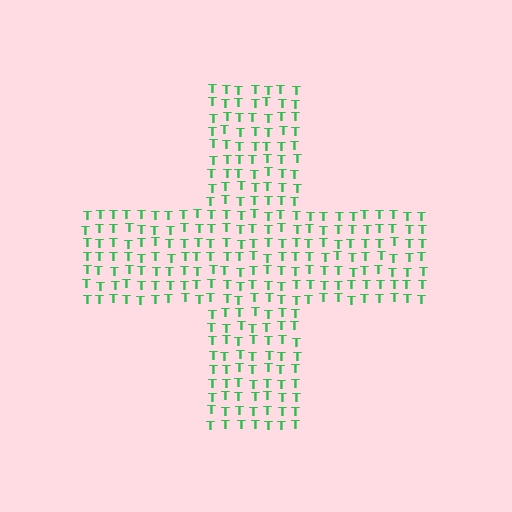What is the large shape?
The large shape is a cross.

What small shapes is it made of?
It is made of small letter T's.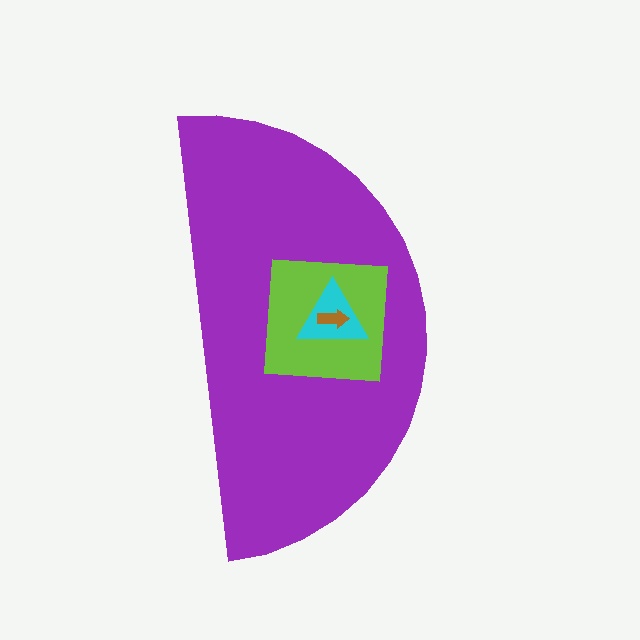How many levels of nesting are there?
4.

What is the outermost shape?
The purple semicircle.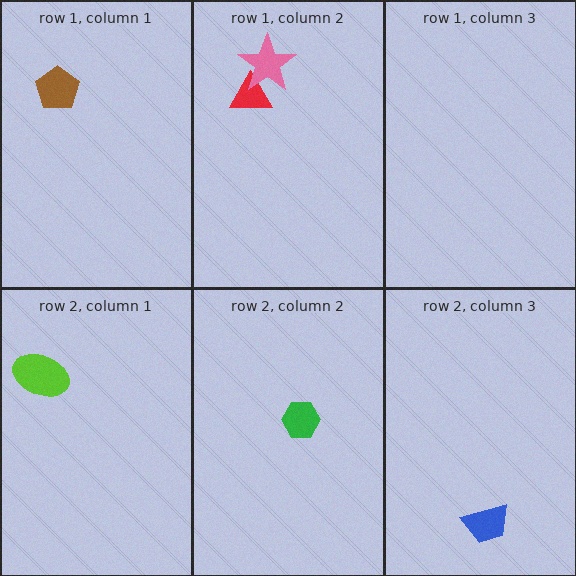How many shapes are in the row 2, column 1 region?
1.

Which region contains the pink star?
The row 1, column 2 region.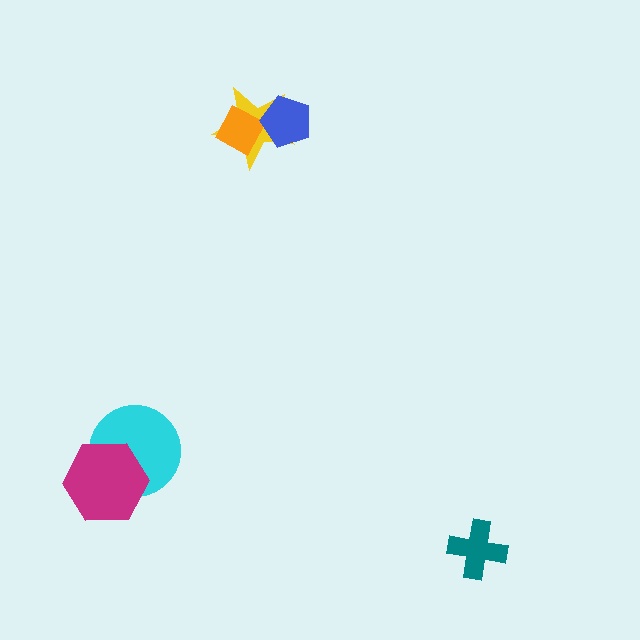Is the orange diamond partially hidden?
Yes, it is partially covered by another shape.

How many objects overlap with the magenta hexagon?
1 object overlaps with the magenta hexagon.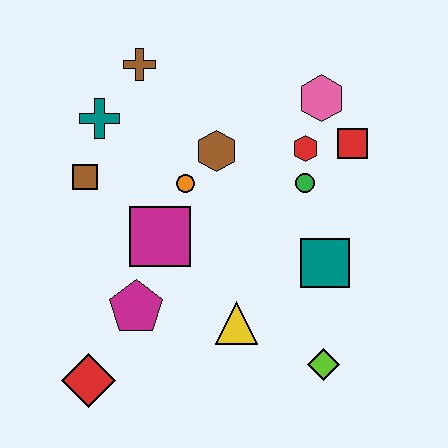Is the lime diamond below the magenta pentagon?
Yes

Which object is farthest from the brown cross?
The lime diamond is farthest from the brown cross.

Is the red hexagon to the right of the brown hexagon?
Yes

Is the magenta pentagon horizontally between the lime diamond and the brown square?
Yes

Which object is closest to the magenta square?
The orange circle is closest to the magenta square.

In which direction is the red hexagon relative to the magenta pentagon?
The red hexagon is to the right of the magenta pentagon.